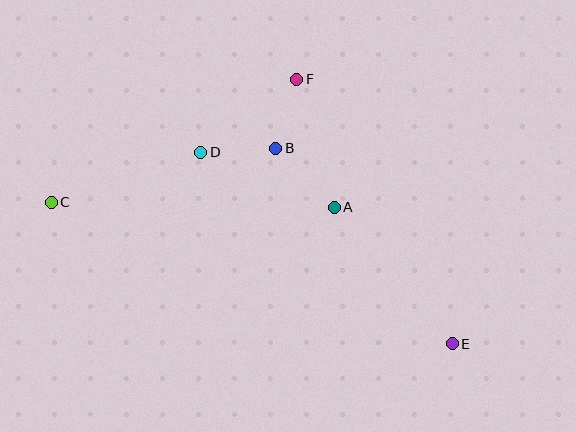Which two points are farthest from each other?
Points C and E are farthest from each other.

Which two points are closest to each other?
Points B and F are closest to each other.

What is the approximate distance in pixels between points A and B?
The distance between A and B is approximately 83 pixels.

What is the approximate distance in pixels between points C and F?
The distance between C and F is approximately 274 pixels.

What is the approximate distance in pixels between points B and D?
The distance between B and D is approximately 75 pixels.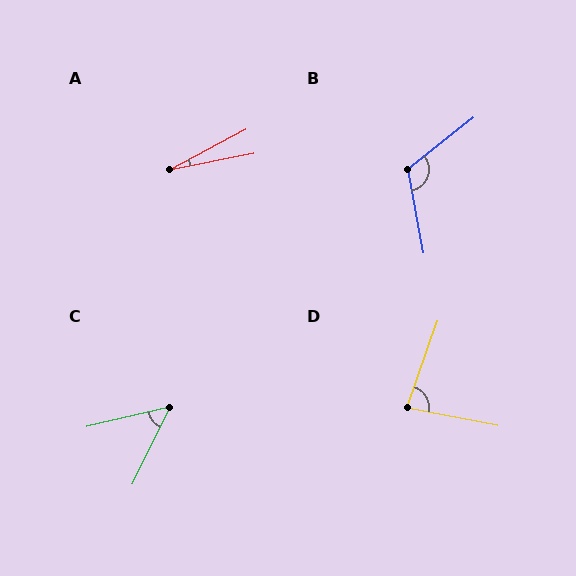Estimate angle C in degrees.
Approximately 51 degrees.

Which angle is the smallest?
A, at approximately 17 degrees.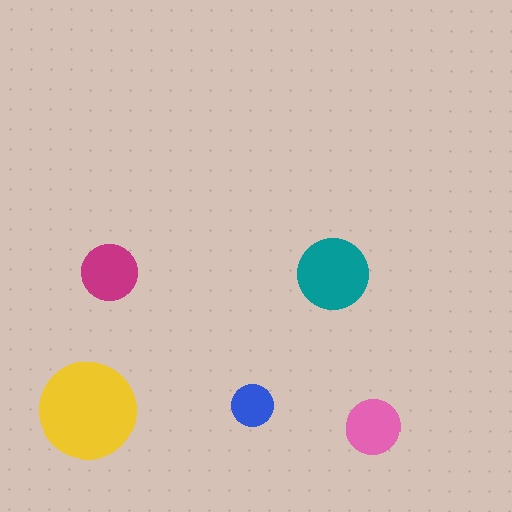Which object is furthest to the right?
The pink circle is rightmost.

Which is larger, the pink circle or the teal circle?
The teal one.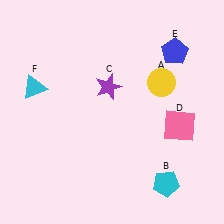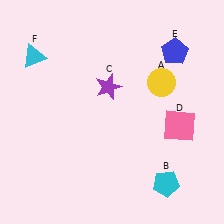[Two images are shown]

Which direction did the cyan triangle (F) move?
The cyan triangle (F) moved up.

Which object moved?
The cyan triangle (F) moved up.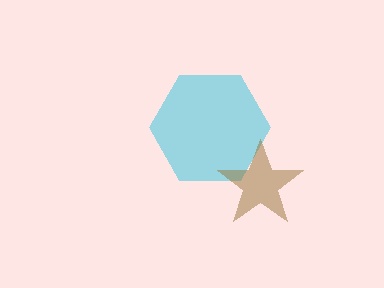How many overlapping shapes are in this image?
There are 2 overlapping shapes in the image.